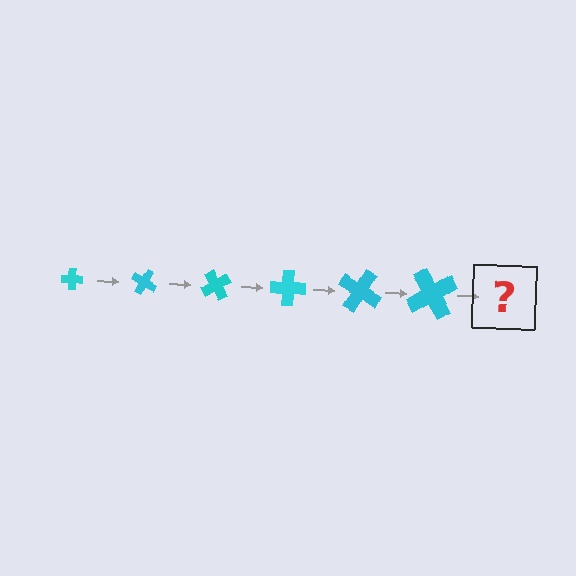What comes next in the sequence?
The next element should be a cross, larger than the previous one and rotated 180 degrees from the start.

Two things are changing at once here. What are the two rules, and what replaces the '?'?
The two rules are that the cross grows larger each step and it rotates 30 degrees each step. The '?' should be a cross, larger than the previous one and rotated 180 degrees from the start.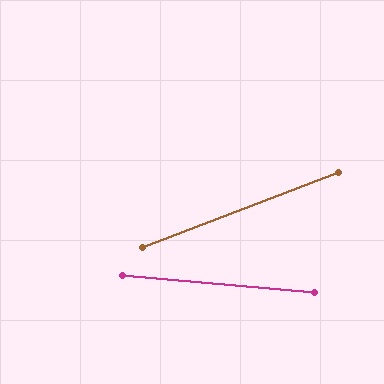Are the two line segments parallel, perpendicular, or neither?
Neither parallel nor perpendicular — they differ by about 26°.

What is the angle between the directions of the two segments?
Approximately 26 degrees.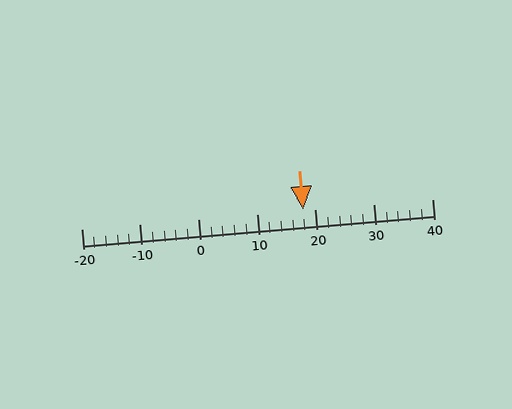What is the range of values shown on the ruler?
The ruler shows values from -20 to 40.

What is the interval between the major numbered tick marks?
The major tick marks are spaced 10 units apart.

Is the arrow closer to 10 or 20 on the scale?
The arrow is closer to 20.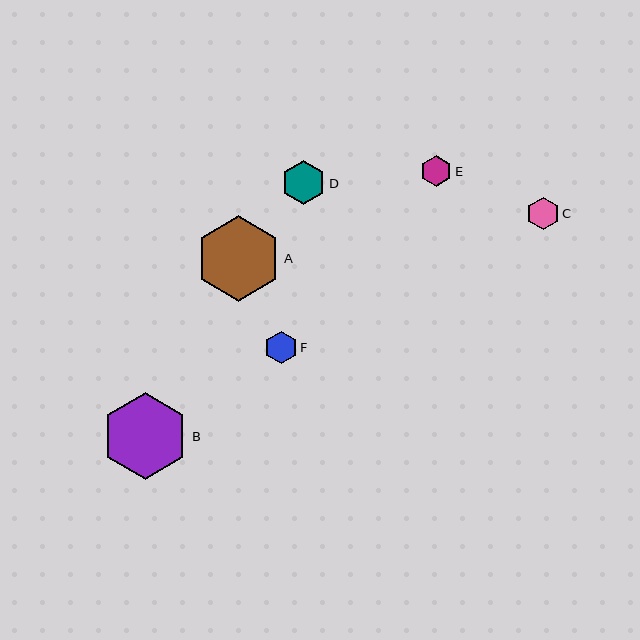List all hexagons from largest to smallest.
From largest to smallest: B, A, D, C, F, E.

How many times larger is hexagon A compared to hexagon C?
Hexagon A is approximately 2.6 times the size of hexagon C.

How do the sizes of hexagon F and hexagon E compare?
Hexagon F and hexagon E are approximately the same size.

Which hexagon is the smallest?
Hexagon E is the smallest with a size of approximately 31 pixels.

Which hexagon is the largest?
Hexagon B is the largest with a size of approximately 87 pixels.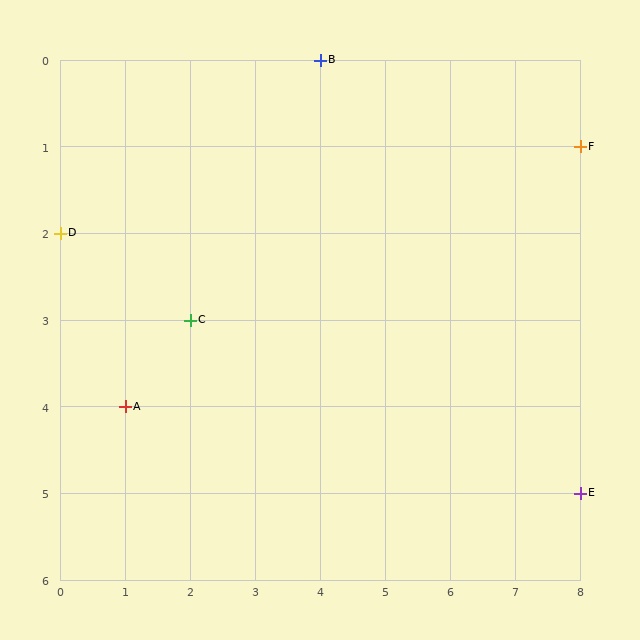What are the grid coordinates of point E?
Point E is at grid coordinates (8, 5).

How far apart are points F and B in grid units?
Points F and B are 4 columns and 1 row apart (about 4.1 grid units diagonally).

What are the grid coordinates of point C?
Point C is at grid coordinates (2, 3).